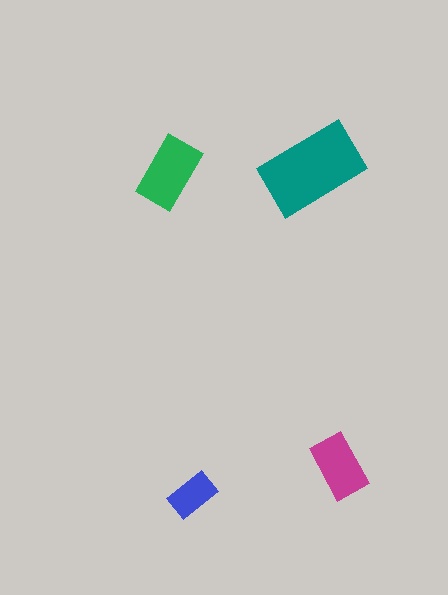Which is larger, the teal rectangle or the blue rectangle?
The teal one.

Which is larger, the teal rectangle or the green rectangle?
The teal one.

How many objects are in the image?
There are 4 objects in the image.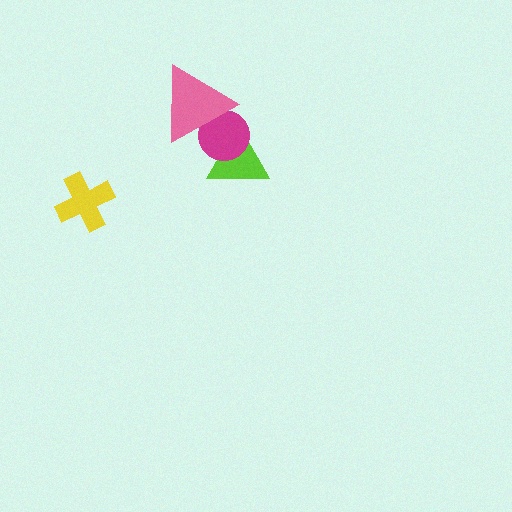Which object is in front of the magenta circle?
The pink triangle is in front of the magenta circle.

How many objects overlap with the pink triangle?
2 objects overlap with the pink triangle.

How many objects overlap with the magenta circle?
2 objects overlap with the magenta circle.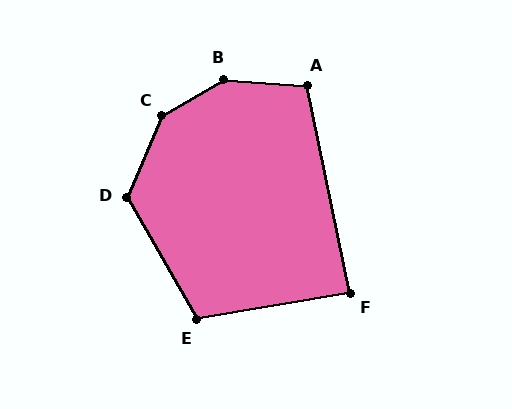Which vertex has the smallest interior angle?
F, at approximately 88 degrees.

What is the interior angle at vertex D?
Approximately 127 degrees (obtuse).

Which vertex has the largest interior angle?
B, at approximately 145 degrees.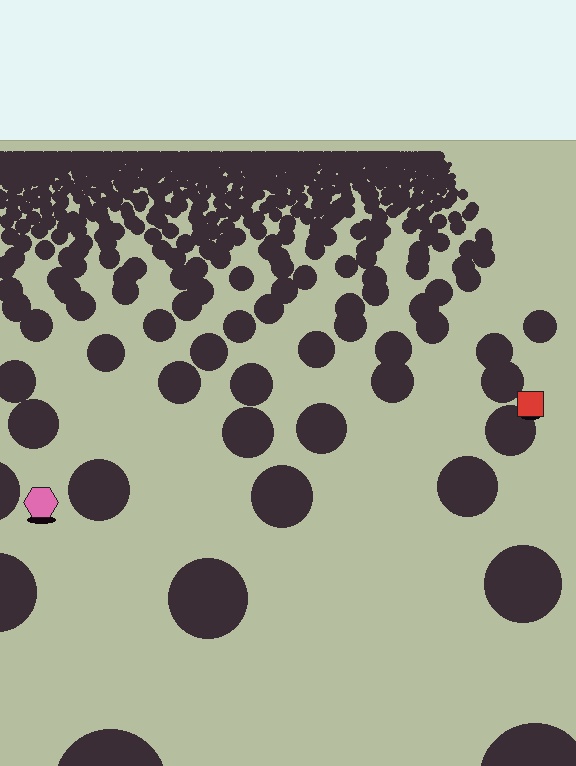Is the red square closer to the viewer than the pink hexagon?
No. The pink hexagon is closer — you can tell from the texture gradient: the ground texture is coarser near it.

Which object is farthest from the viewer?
The red square is farthest from the viewer. It appears smaller and the ground texture around it is denser.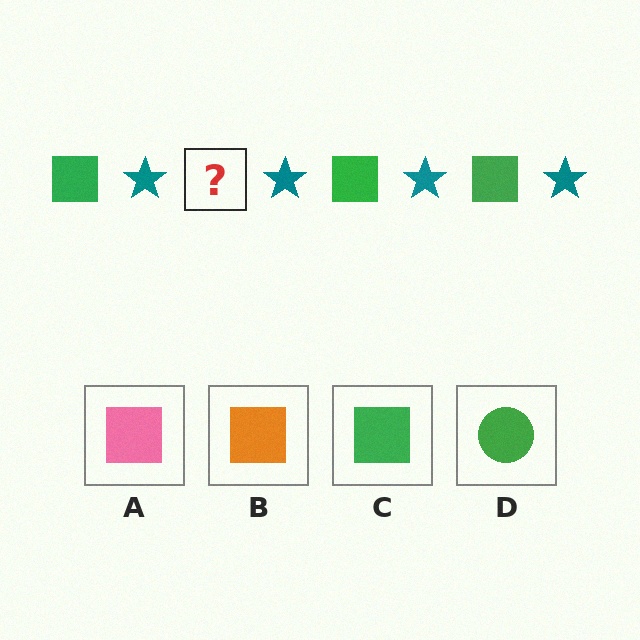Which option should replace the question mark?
Option C.